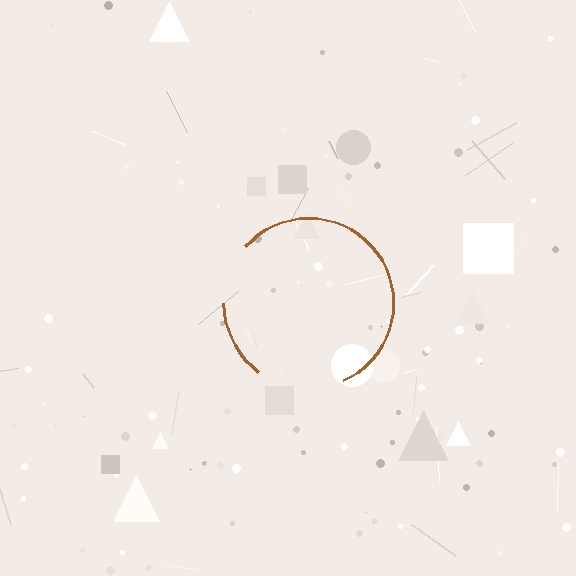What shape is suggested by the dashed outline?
The dashed outline suggests a circle.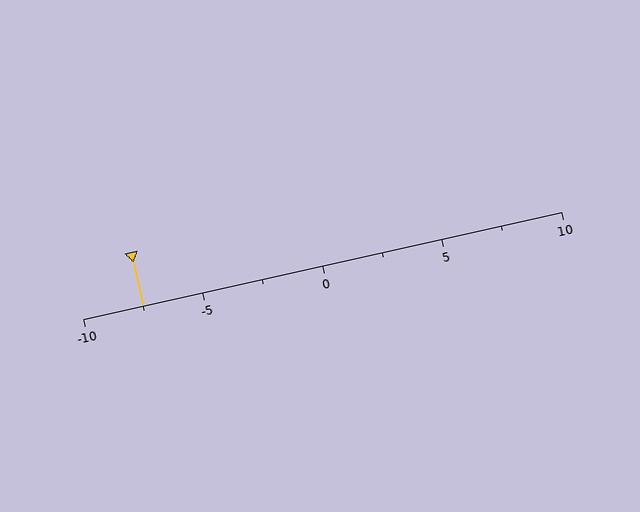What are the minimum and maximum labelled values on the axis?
The axis runs from -10 to 10.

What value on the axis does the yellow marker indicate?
The marker indicates approximately -7.5.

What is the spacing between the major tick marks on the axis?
The major ticks are spaced 5 apart.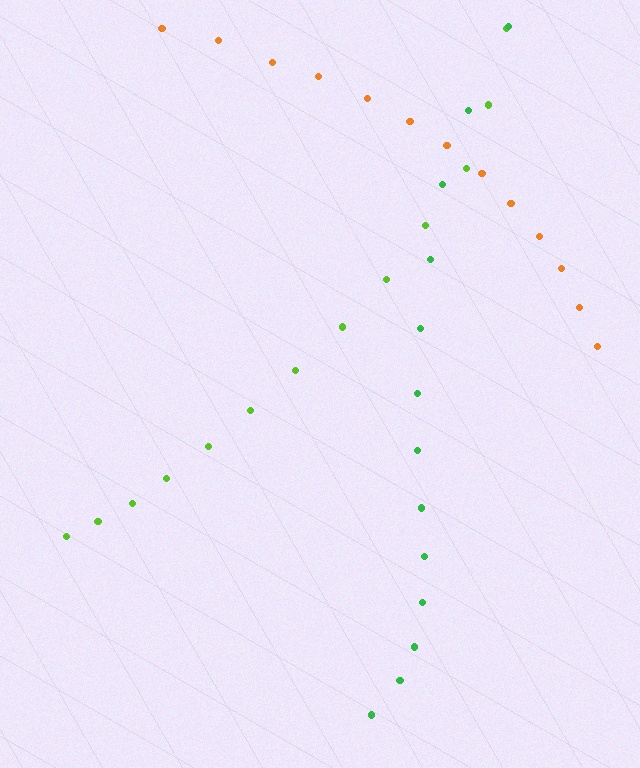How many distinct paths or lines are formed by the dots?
There are 3 distinct paths.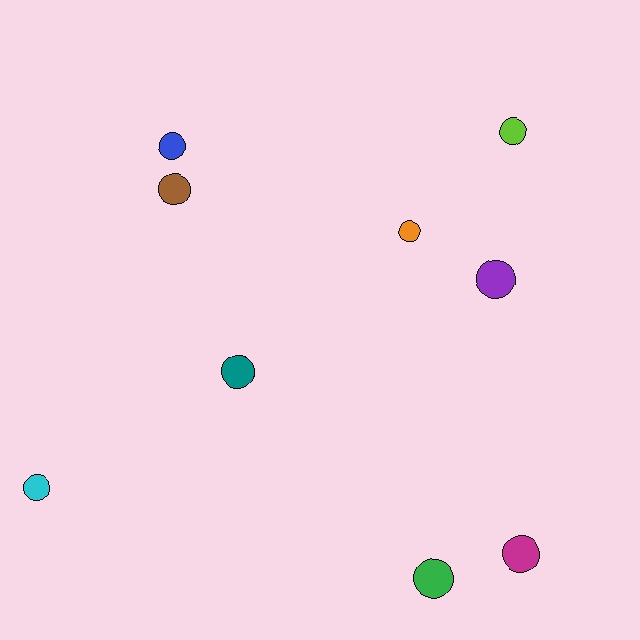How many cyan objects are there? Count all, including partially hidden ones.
There is 1 cyan object.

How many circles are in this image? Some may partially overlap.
There are 9 circles.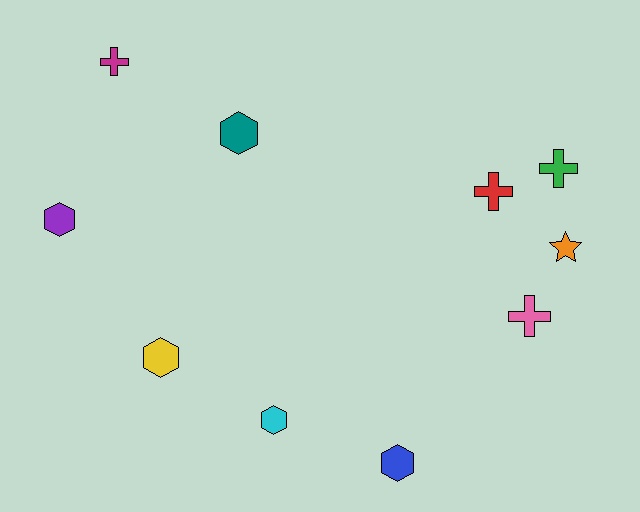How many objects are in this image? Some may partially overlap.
There are 10 objects.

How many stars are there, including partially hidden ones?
There is 1 star.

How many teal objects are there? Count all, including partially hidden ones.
There is 1 teal object.